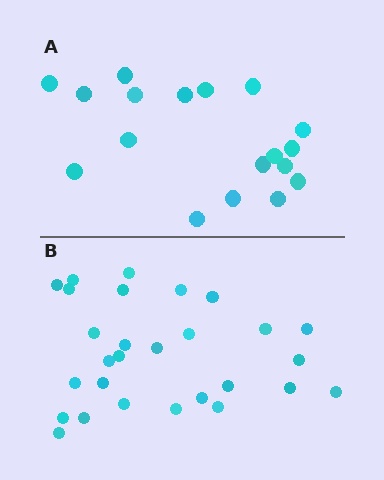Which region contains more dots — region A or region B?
Region B (the bottom region) has more dots.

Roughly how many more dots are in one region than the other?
Region B has roughly 10 or so more dots than region A.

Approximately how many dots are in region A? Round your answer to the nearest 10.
About 20 dots. (The exact count is 18, which rounds to 20.)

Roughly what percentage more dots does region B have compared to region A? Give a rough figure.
About 55% more.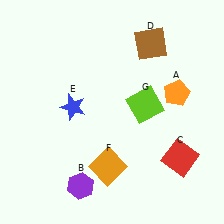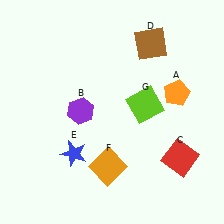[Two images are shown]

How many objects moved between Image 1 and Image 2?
2 objects moved between the two images.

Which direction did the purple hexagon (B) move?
The purple hexagon (B) moved up.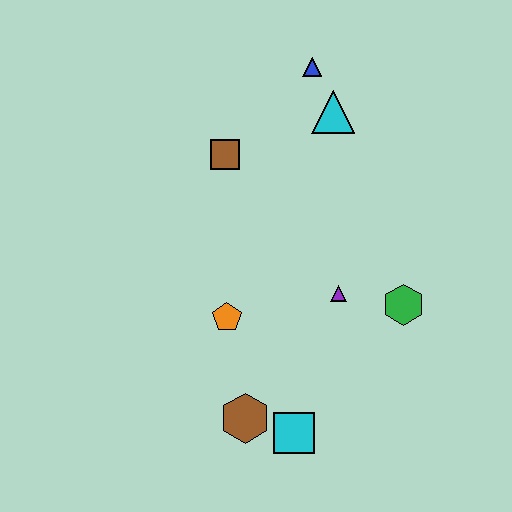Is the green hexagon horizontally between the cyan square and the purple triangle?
No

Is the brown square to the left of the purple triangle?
Yes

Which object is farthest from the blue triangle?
The cyan square is farthest from the blue triangle.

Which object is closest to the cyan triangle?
The blue triangle is closest to the cyan triangle.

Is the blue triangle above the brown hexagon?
Yes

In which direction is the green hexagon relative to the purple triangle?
The green hexagon is to the right of the purple triangle.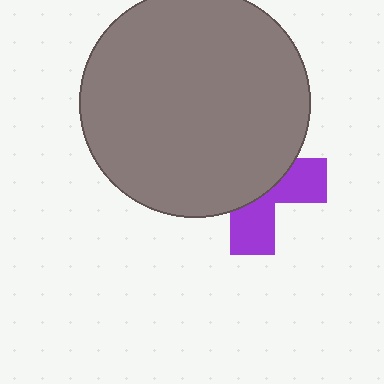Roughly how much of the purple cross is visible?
A small part of it is visible (roughly 39%).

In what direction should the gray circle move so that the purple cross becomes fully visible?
The gray circle should move up. That is the shortest direction to clear the overlap and leave the purple cross fully visible.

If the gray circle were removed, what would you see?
You would see the complete purple cross.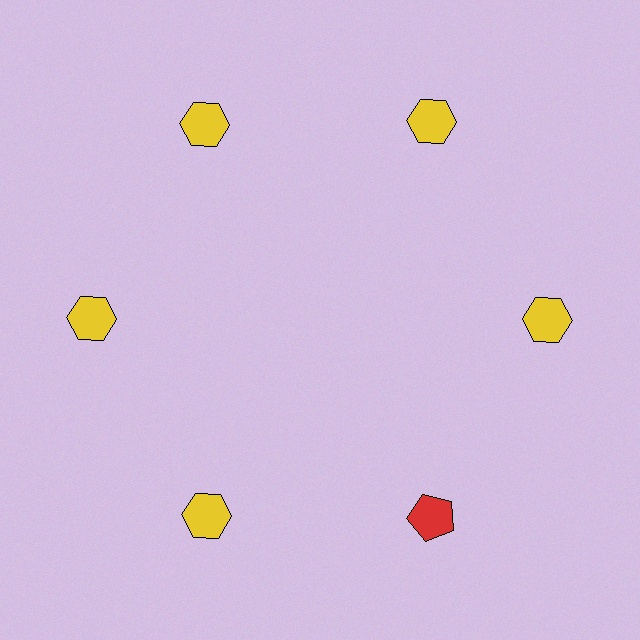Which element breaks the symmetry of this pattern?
The red pentagon at roughly the 5 o'clock position breaks the symmetry. All other shapes are yellow hexagons.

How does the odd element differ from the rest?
It differs in both color (red instead of yellow) and shape (pentagon instead of hexagon).